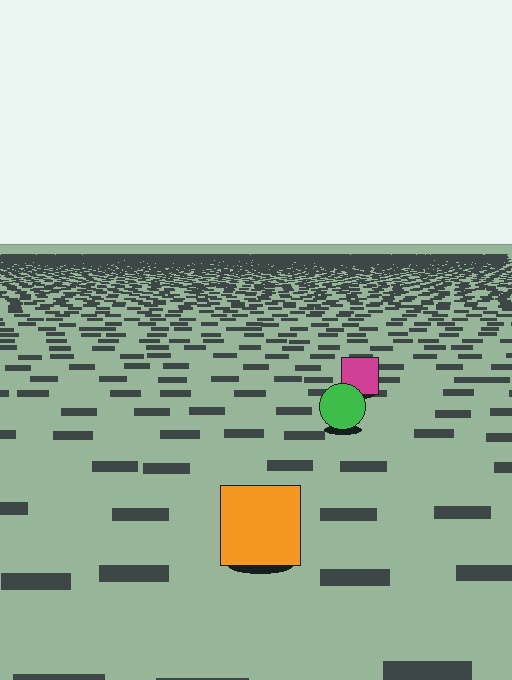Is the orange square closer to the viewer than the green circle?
Yes. The orange square is closer — you can tell from the texture gradient: the ground texture is coarser near it.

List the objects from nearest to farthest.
From nearest to farthest: the orange square, the green circle, the magenta square.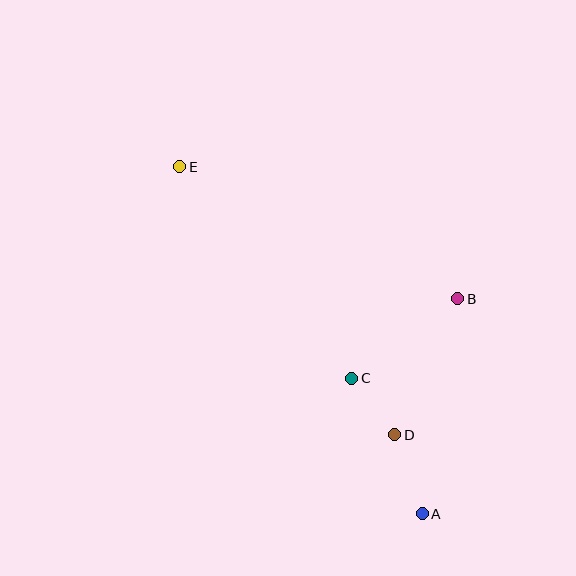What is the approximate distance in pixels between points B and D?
The distance between B and D is approximately 150 pixels.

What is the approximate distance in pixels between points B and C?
The distance between B and C is approximately 133 pixels.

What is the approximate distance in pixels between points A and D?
The distance between A and D is approximately 84 pixels.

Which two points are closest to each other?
Points C and D are closest to each other.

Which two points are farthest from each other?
Points A and E are farthest from each other.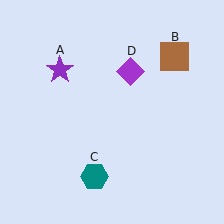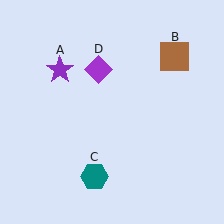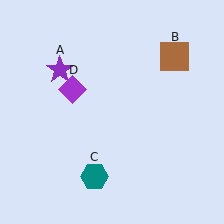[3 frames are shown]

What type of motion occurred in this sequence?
The purple diamond (object D) rotated counterclockwise around the center of the scene.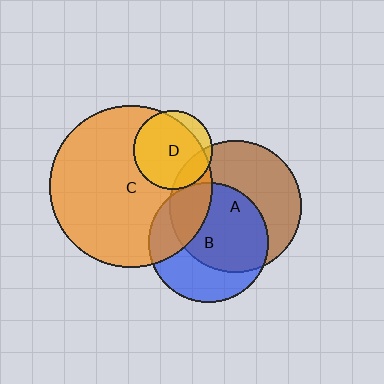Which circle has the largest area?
Circle C (orange).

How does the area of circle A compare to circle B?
Approximately 1.2 times.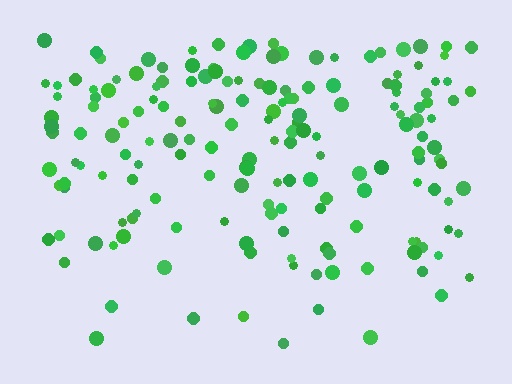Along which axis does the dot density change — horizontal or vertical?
Vertical.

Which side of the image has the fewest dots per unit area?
The bottom.